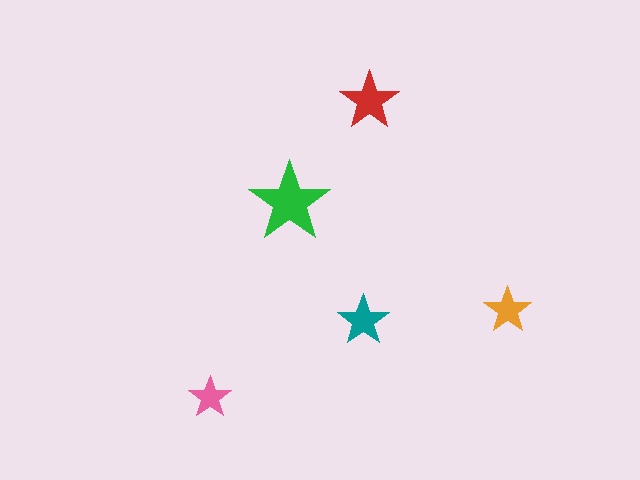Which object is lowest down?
The pink star is bottommost.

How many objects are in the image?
There are 5 objects in the image.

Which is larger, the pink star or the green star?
The green one.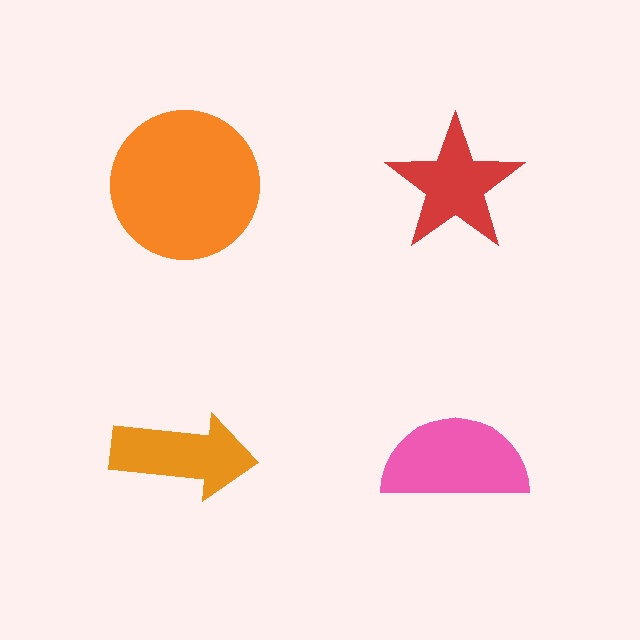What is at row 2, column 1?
An orange arrow.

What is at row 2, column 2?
A pink semicircle.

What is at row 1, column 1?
An orange circle.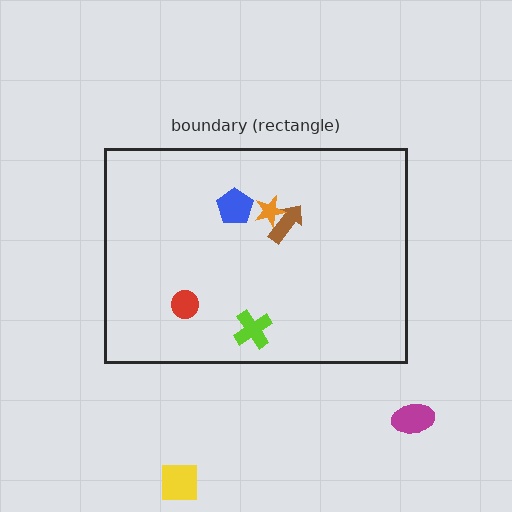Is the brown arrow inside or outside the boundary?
Inside.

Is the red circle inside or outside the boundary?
Inside.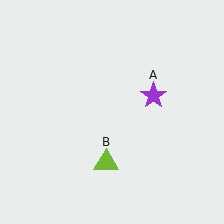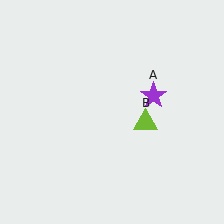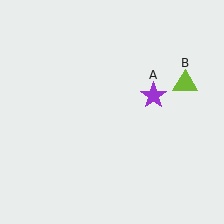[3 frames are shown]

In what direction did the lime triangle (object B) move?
The lime triangle (object B) moved up and to the right.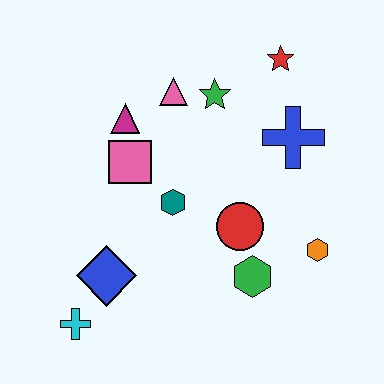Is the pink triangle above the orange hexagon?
Yes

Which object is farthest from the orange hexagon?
The cyan cross is farthest from the orange hexagon.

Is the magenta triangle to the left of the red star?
Yes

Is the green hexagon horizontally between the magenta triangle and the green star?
No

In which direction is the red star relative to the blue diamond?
The red star is above the blue diamond.